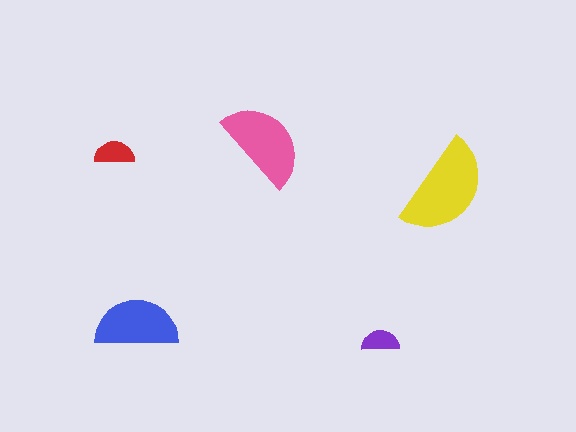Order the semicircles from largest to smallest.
the yellow one, the pink one, the blue one, the red one, the purple one.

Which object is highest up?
The pink semicircle is topmost.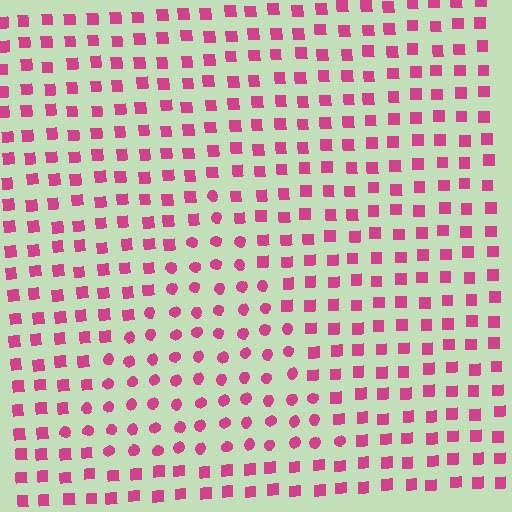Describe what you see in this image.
The image is filled with small magenta elements arranged in a uniform grid. A triangle-shaped region contains circles, while the surrounding area contains squares. The boundary is defined purely by the change in element shape.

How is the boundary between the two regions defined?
The boundary is defined by a change in element shape: circles inside vs. squares outside. All elements share the same color and spacing.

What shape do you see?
I see a triangle.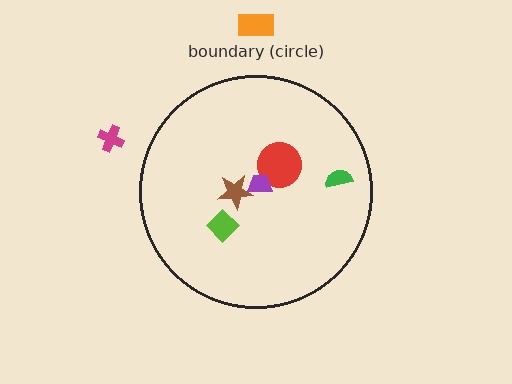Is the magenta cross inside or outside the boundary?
Outside.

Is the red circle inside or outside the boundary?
Inside.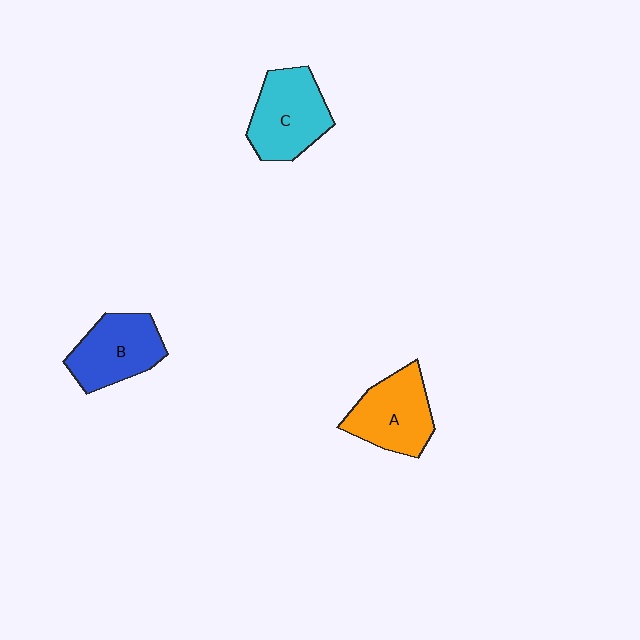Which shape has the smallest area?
Shape B (blue).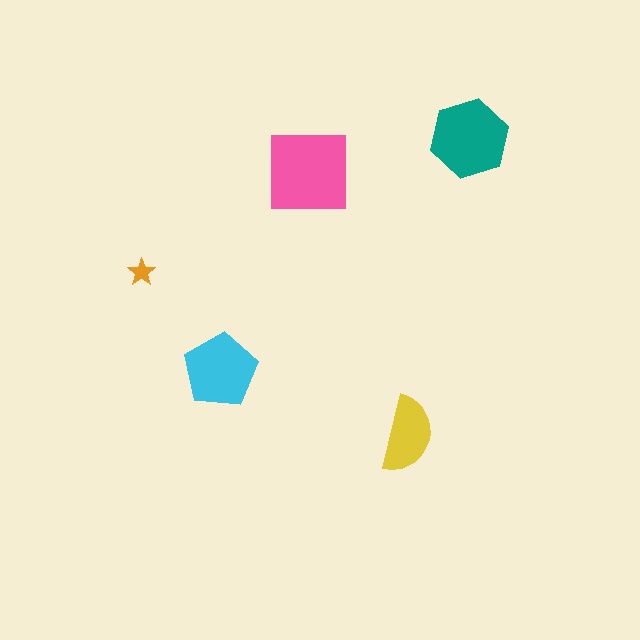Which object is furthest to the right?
The teal hexagon is rightmost.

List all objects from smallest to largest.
The orange star, the yellow semicircle, the cyan pentagon, the teal hexagon, the pink square.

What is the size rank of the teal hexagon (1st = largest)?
2nd.